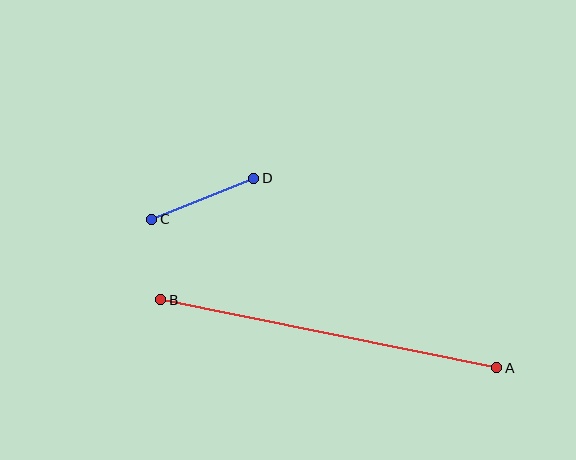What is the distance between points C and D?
The distance is approximately 110 pixels.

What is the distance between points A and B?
The distance is approximately 343 pixels.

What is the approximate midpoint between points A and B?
The midpoint is at approximately (329, 334) pixels.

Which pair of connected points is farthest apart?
Points A and B are farthest apart.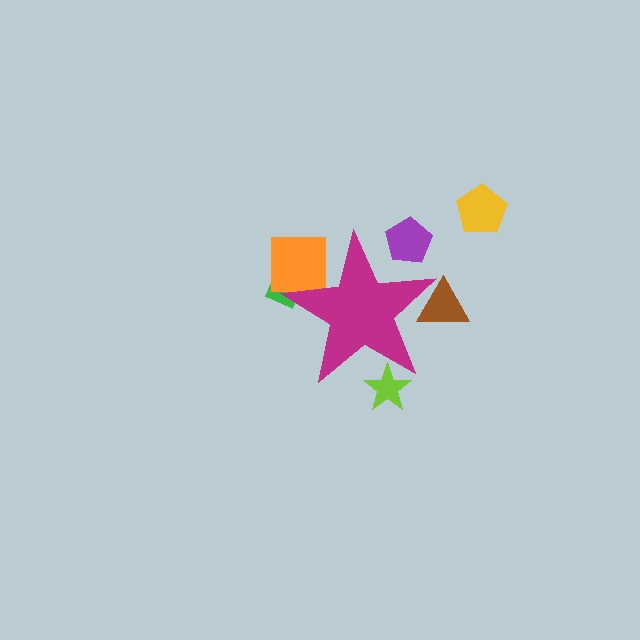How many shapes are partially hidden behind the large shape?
5 shapes are partially hidden.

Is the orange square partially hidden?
Yes, the orange square is partially hidden behind the magenta star.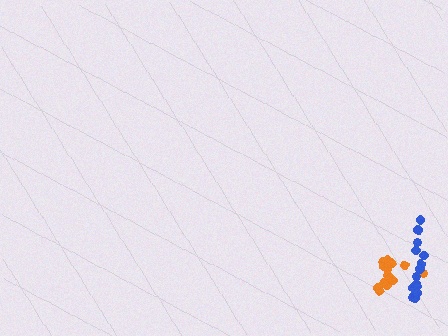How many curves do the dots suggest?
There are 2 distinct paths.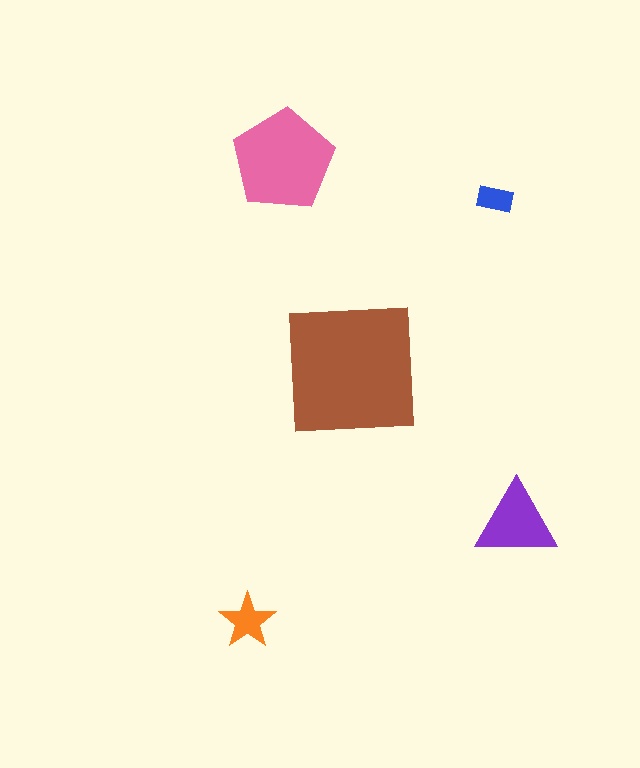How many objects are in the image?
There are 5 objects in the image.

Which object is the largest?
The brown square.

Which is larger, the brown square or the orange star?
The brown square.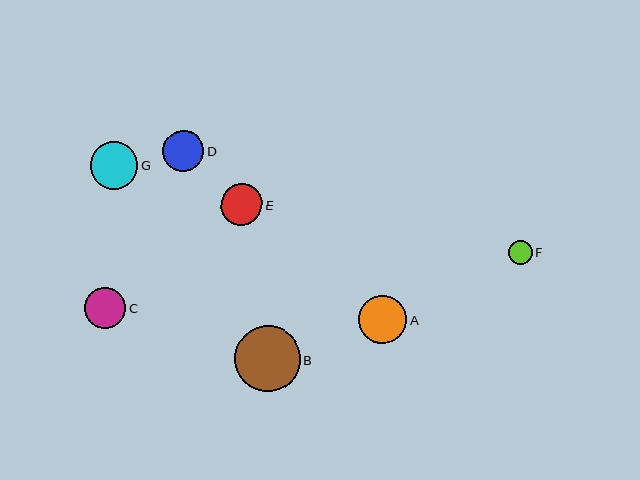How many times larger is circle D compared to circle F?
Circle D is approximately 1.7 times the size of circle F.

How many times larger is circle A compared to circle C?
Circle A is approximately 1.2 times the size of circle C.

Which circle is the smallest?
Circle F is the smallest with a size of approximately 24 pixels.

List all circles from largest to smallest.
From largest to smallest: B, A, G, E, D, C, F.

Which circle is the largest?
Circle B is the largest with a size of approximately 66 pixels.